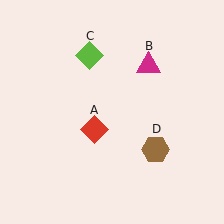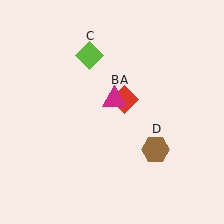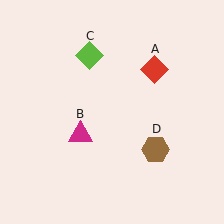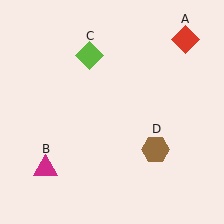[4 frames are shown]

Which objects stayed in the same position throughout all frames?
Lime diamond (object C) and brown hexagon (object D) remained stationary.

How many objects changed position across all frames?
2 objects changed position: red diamond (object A), magenta triangle (object B).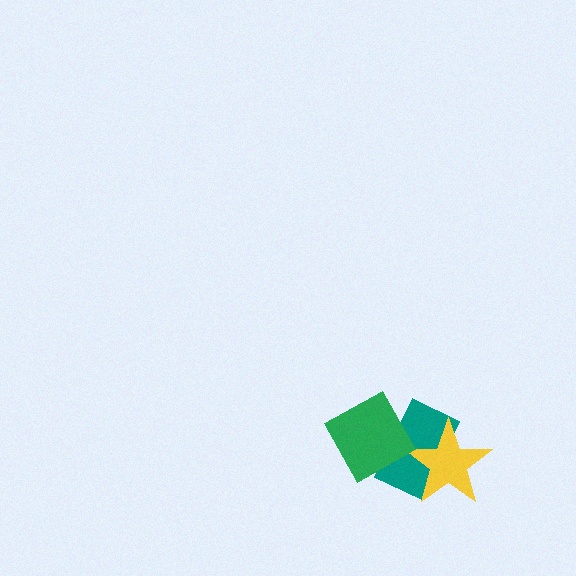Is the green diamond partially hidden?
No, no other shape covers it.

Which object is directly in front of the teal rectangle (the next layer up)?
The yellow star is directly in front of the teal rectangle.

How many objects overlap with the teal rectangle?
2 objects overlap with the teal rectangle.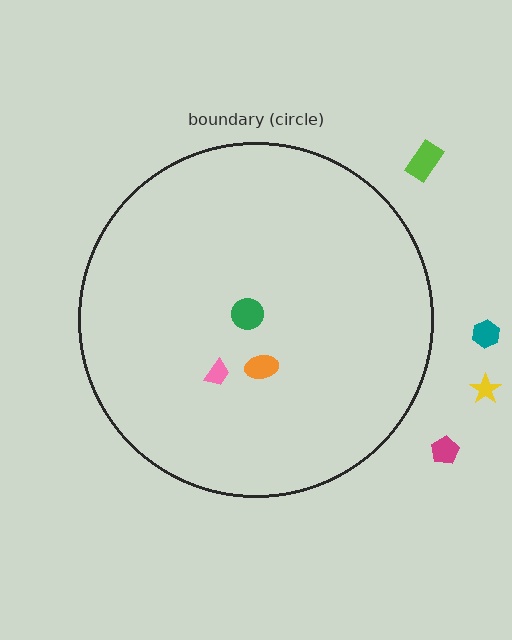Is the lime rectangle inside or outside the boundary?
Outside.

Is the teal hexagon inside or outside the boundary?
Outside.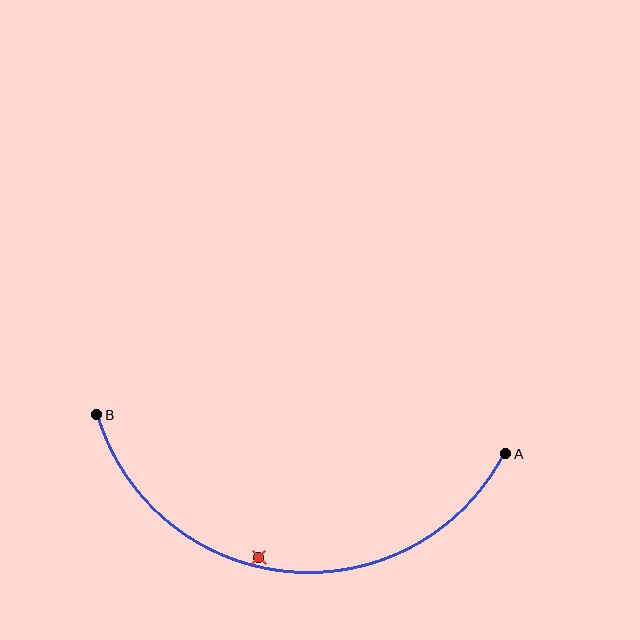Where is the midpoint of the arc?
The arc midpoint is the point on the curve farthest from the straight line joining A and B. It sits below that line.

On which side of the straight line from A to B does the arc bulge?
The arc bulges below the straight line connecting A and B.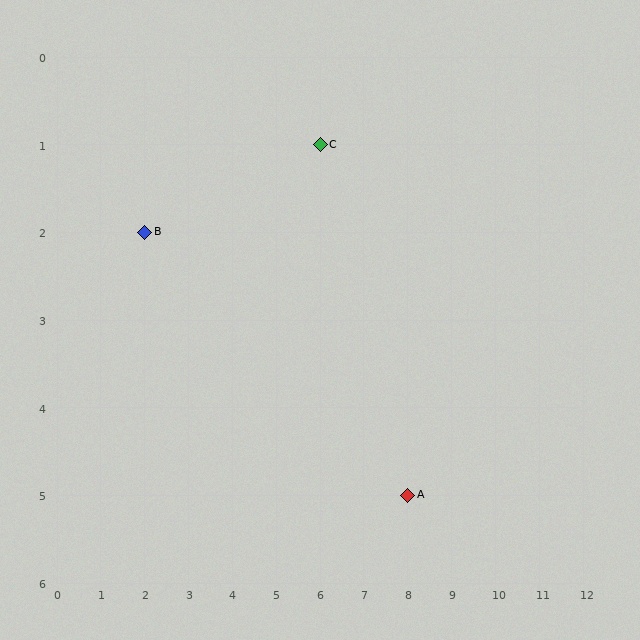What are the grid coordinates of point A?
Point A is at grid coordinates (8, 5).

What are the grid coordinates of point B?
Point B is at grid coordinates (2, 2).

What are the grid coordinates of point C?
Point C is at grid coordinates (6, 1).